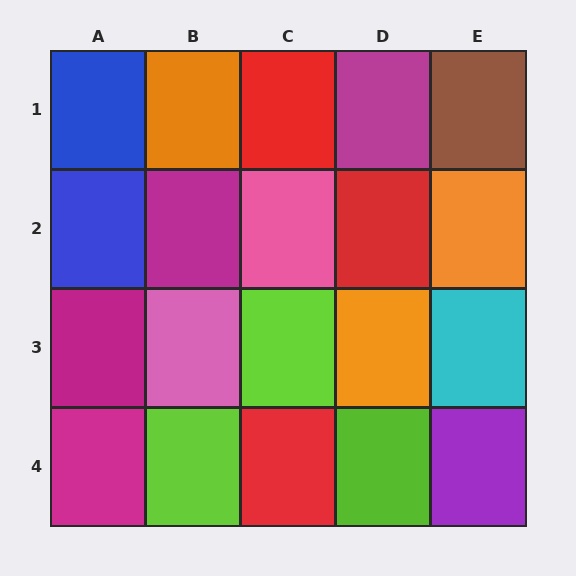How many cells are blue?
2 cells are blue.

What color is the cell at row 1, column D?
Magenta.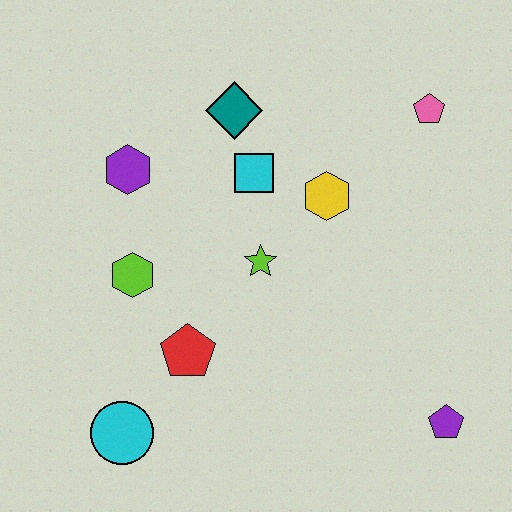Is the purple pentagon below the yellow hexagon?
Yes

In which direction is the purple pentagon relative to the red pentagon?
The purple pentagon is to the right of the red pentagon.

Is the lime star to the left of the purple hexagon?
No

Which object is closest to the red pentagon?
The lime hexagon is closest to the red pentagon.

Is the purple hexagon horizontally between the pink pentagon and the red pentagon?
No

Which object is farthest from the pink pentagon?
The cyan circle is farthest from the pink pentagon.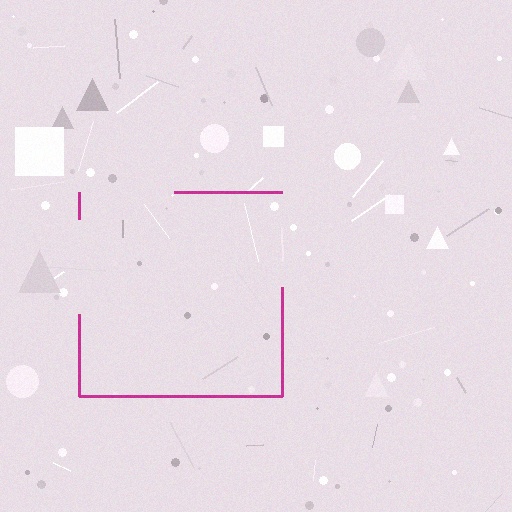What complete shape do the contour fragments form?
The contour fragments form a square.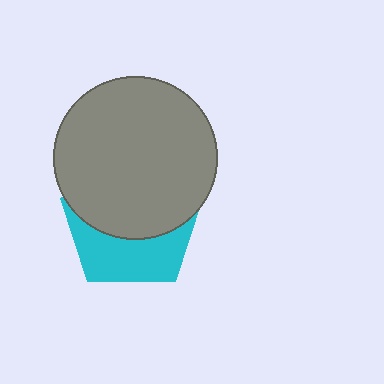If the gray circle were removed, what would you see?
You would see the complete cyan pentagon.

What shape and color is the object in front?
The object in front is a gray circle.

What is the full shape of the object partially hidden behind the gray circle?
The partially hidden object is a cyan pentagon.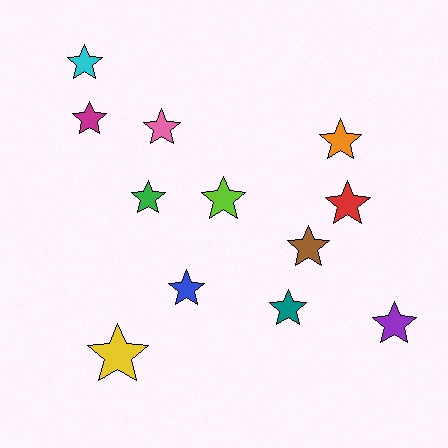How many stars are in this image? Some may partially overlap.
There are 12 stars.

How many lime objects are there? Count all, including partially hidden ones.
There is 1 lime object.